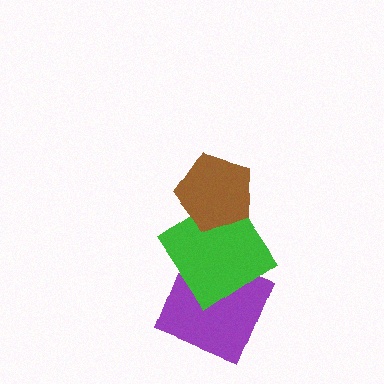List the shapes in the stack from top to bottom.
From top to bottom: the brown pentagon, the green diamond, the purple square.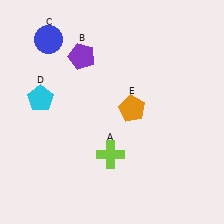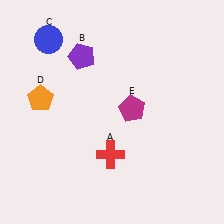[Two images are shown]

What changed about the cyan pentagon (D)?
In Image 1, D is cyan. In Image 2, it changed to orange.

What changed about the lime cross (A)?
In Image 1, A is lime. In Image 2, it changed to red.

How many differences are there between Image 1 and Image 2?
There are 3 differences between the two images.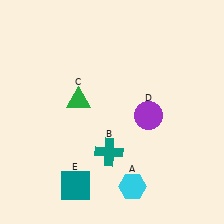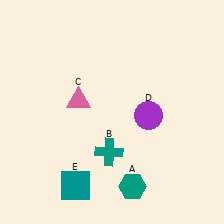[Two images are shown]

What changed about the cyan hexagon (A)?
In Image 1, A is cyan. In Image 2, it changed to teal.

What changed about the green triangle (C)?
In Image 1, C is green. In Image 2, it changed to pink.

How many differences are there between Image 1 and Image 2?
There are 2 differences between the two images.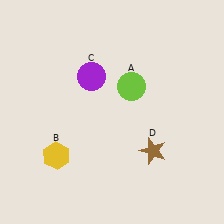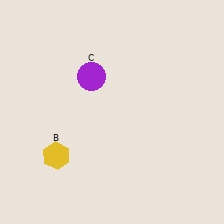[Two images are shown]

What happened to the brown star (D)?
The brown star (D) was removed in Image 2. It was in the bottom-right area of Image 1.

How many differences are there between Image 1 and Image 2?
There are 2 differences between the two images.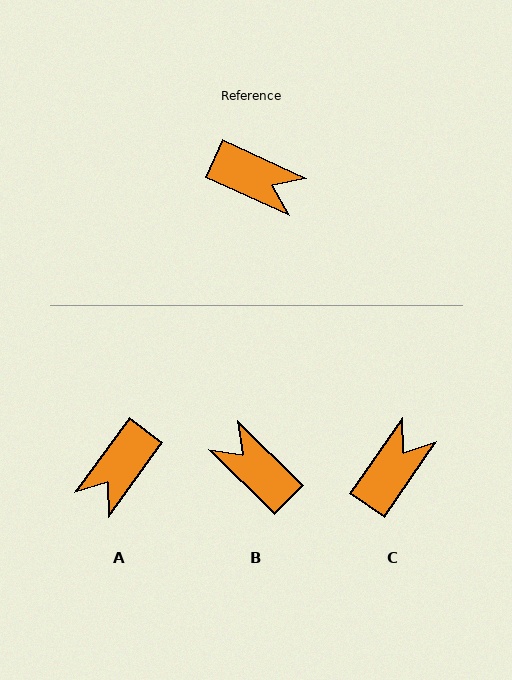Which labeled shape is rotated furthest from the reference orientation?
B, about 160 degrees away.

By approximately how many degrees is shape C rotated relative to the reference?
Approximately 80 degrees counter-clockwise.